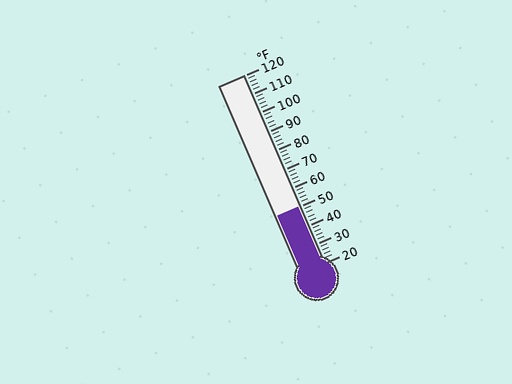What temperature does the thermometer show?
The thermometer shows approximately 50°F.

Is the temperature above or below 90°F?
The temperature is below 90°F.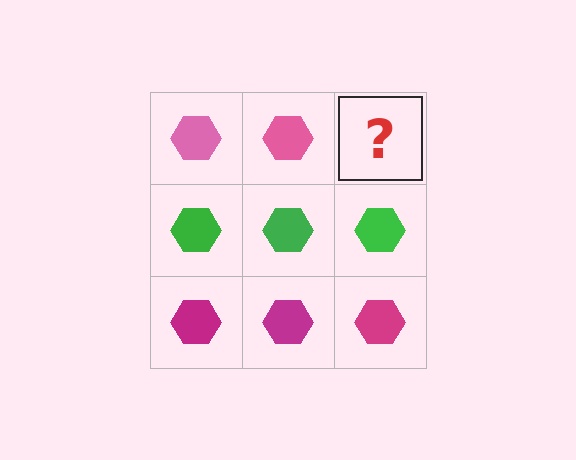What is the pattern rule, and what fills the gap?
The rule is that each row has a consistent color. The gap should be filled with a pink hexagon.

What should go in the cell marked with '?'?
The missing cell should contain a pink hexagon.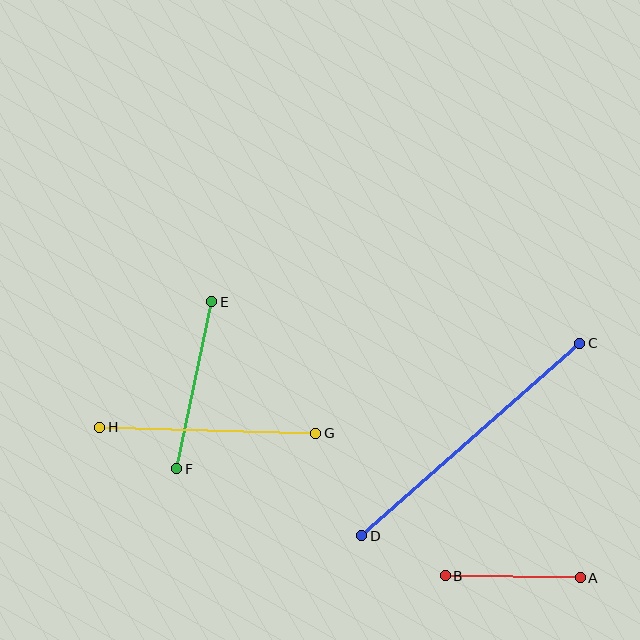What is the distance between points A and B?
The distance is approximately 135 pixels.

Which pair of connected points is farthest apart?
Points C and D are farthest apart.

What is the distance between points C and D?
The distance is approximately 291 pixels.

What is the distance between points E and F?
The distance is approximately 171 pixels.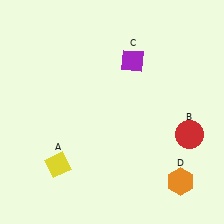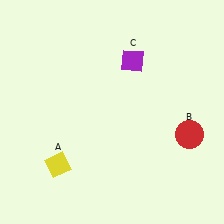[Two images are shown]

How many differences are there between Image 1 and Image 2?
There is 1 difference between the two images.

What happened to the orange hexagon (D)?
The orange hexagon (D) was removed in Image 2. It was in the bottom-right area of Image 1.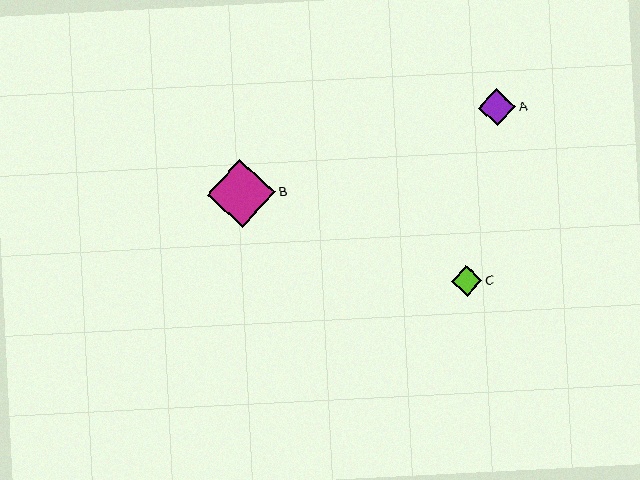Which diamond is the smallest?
Diamond C is the smallest with a size of approximately 30 pixels.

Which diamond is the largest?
Diamond B is the largest with a size of approximately 68 pixels.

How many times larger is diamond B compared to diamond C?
Diamond B is approximately 2.2 times the size of diamond C.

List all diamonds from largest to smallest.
From largest to smallest: B, A, C.